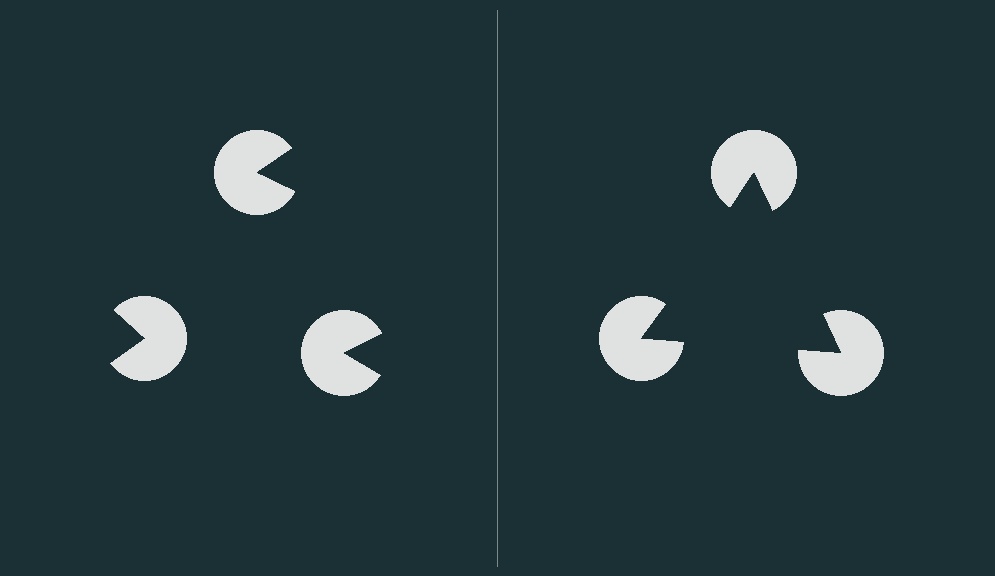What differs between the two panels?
The pac-man discs are positioned identically on both sides; only the wedge orientations differ. On the right they align to a triangle; on the left they are misaligned.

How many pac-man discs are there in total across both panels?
6 — 3 on each side.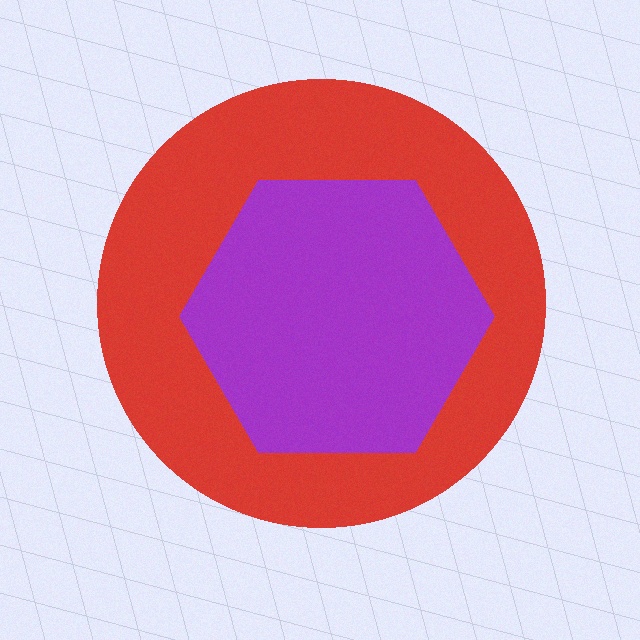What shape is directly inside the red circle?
The purple hexagon.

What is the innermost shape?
The purple hexagon.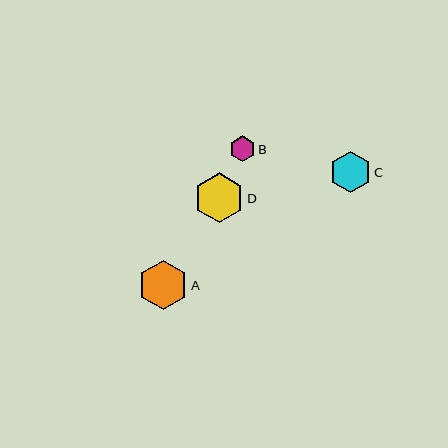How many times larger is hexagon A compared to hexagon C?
Hexagon A is approximately 1.2 times the size of hexagon C.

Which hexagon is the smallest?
Hexagon B is the smallest with a size of approximately 26 pixels.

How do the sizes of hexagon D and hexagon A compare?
Hexagon D and hexagon A are approximately the same size.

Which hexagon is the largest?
Hexagon D is the largest with a size of approximately 50 pixels.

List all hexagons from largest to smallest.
From largest to smallest: D, A, C, B.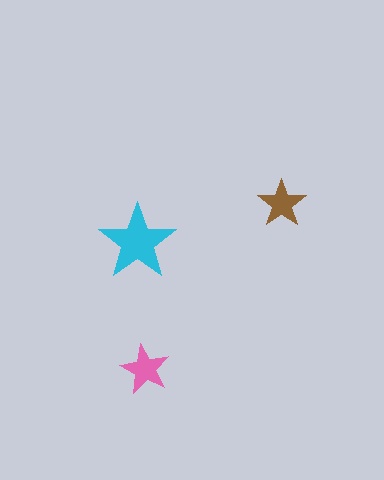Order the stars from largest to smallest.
the cyan one, the pink one, the brown one.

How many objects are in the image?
There are 3 objects in the image.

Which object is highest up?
The brown star is topmost.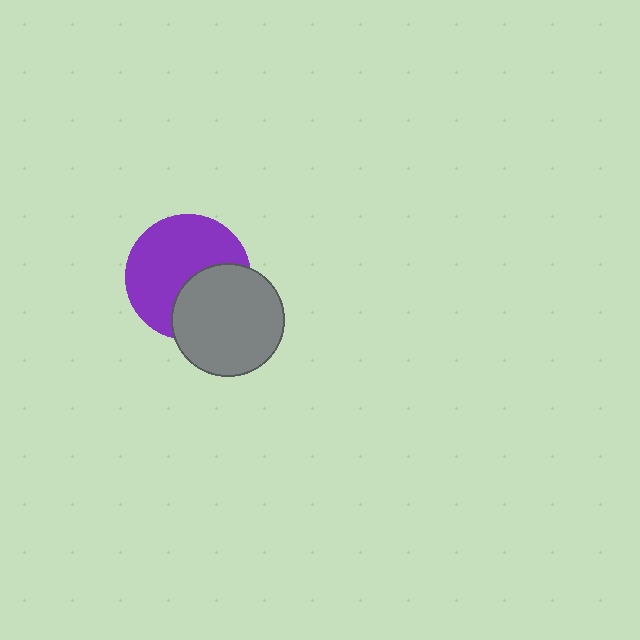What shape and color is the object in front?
The object in front is a gray circle.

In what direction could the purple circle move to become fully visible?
The purple circle could move toward the upper-left. That would shift it out from behind the gray circle entirely.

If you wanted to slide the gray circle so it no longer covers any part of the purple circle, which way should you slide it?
Slide it toward the lower-right — that is the most direct way to separate the two shapes.